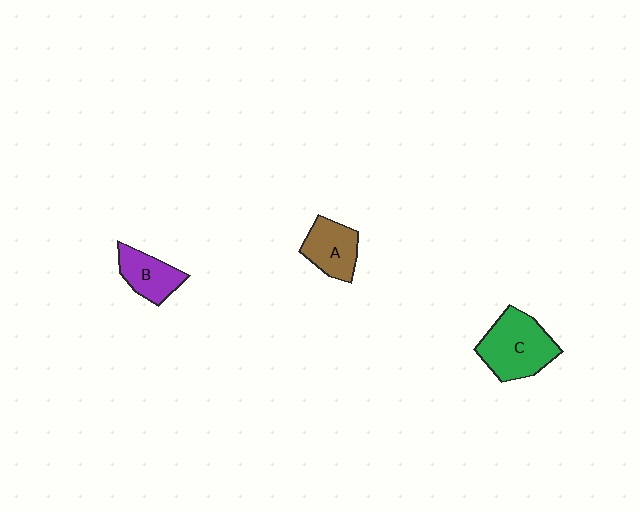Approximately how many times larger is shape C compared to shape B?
Approximately 1.6 times.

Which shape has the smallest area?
Shape B (purple).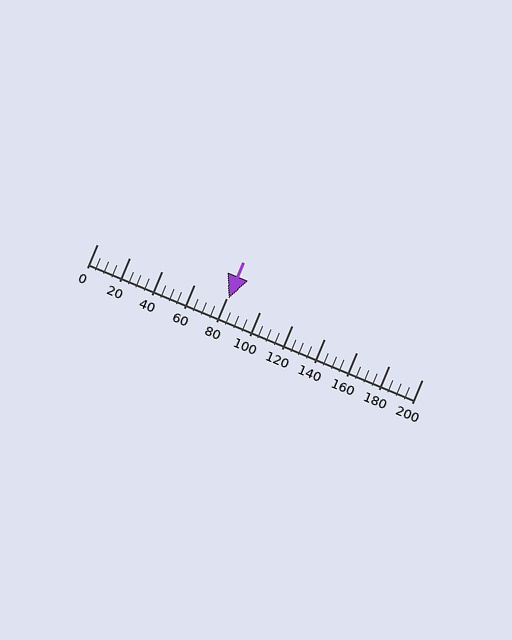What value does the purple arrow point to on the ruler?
The purple arrow points to approximately 81.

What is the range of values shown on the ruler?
The ruler shows values from 0 to 200.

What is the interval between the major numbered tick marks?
The major tick marks are spaced 20 units apart.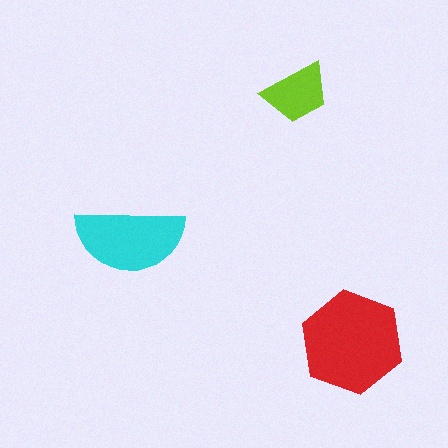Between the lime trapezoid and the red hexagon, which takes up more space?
The red hexagon.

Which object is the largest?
The red hexagon.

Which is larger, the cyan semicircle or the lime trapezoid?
The cyan semicircle.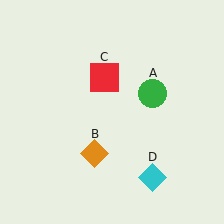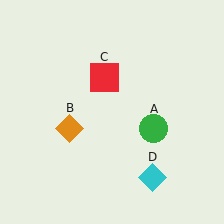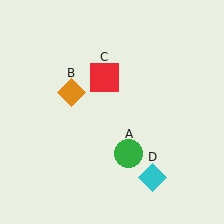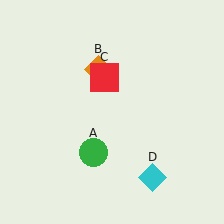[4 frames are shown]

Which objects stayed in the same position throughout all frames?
Red square (object C) and cyan diamond (object D) remained stationary.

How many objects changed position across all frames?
2 objects changed position: green circle (object A), orange diamond (object B).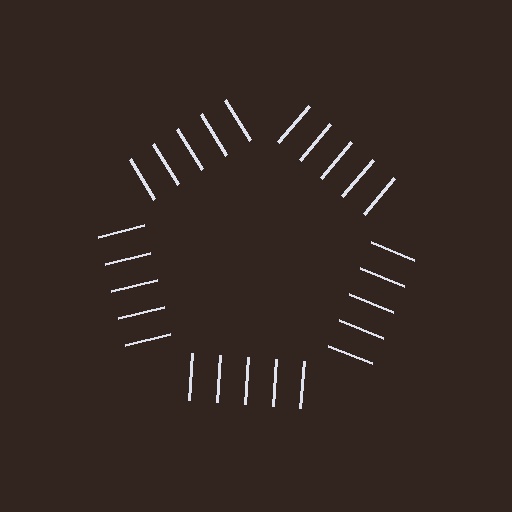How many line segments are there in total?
25 — 5 along each of the 5 edges.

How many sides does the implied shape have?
5 sides — the line-ends trace a pentagon.